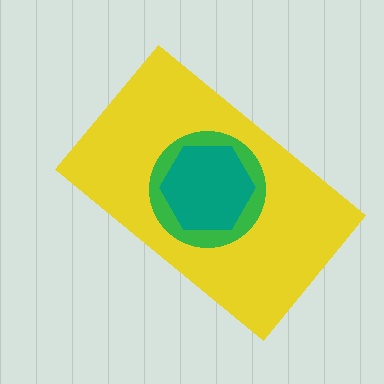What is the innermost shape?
The teal hexagon.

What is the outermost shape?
The yellow rectangle.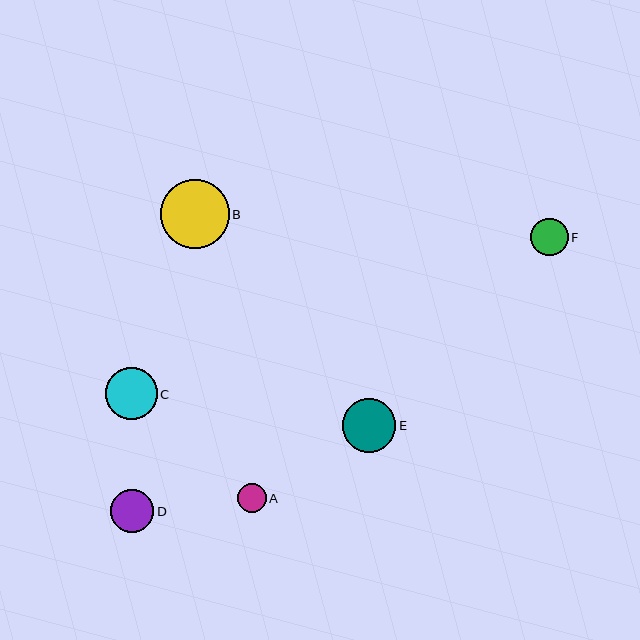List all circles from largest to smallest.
From largest to smallest: B, E, C, D, F, A.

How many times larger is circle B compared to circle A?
Circle B is approximately 2.4 times the size of circle A.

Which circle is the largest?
Circle B is the largest with a size of approximately 69 pixels.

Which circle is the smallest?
Circle A is the smallest with a size of approximately 29 pixels.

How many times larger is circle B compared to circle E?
Circle B is approximately 1.3 times the size of circle E.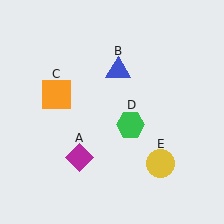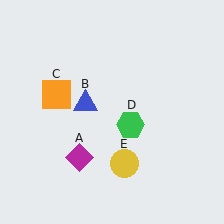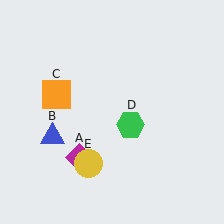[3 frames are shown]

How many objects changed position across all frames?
2 objects changed position: blue triangle (object B), yellow circle (object E).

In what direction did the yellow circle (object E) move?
The yellow circle (object E) moved left.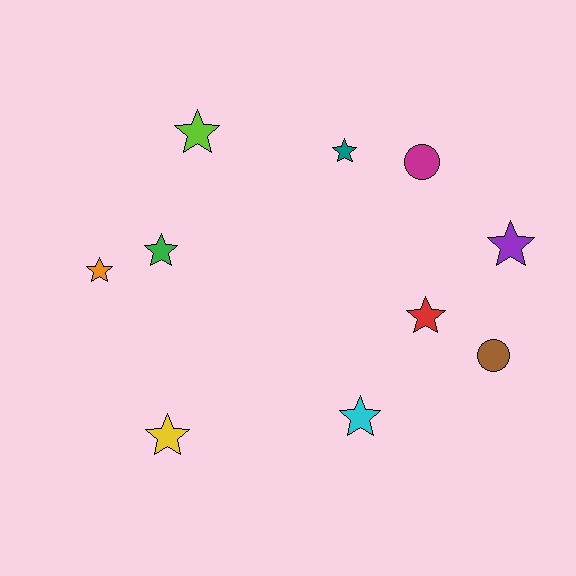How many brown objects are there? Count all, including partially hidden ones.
There is 1 brown object.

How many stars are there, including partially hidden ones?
There are 8 stars.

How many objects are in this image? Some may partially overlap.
There are 10 objects.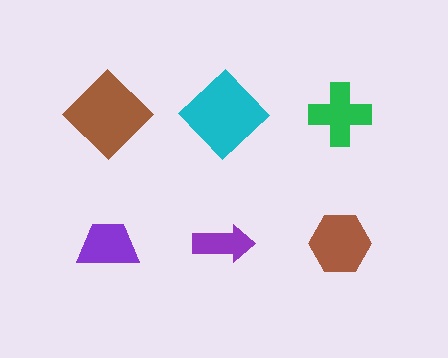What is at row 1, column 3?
A green cross.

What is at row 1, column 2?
A cyan diamond.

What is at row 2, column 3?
A brown hexagon.